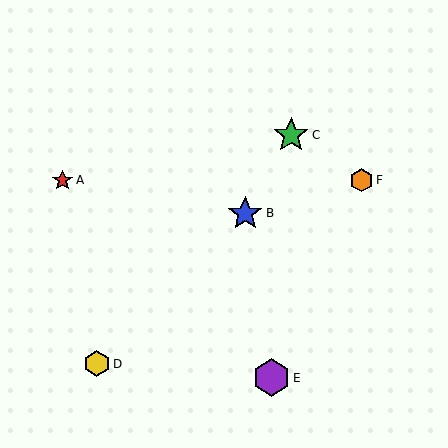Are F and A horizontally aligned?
Yes, both are at y≈180.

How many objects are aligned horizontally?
2 objects (A, F) are aligned horizontally.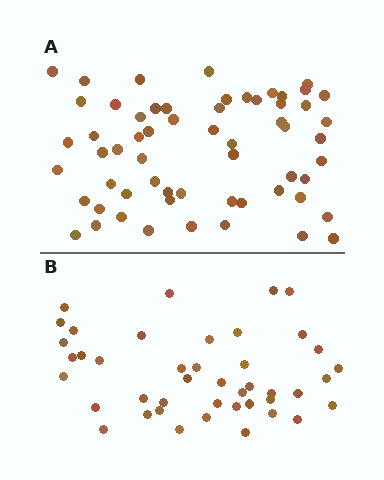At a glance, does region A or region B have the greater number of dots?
Region A (the top region) has more dots.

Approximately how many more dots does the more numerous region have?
Region A has approximately 15 more dots than region B.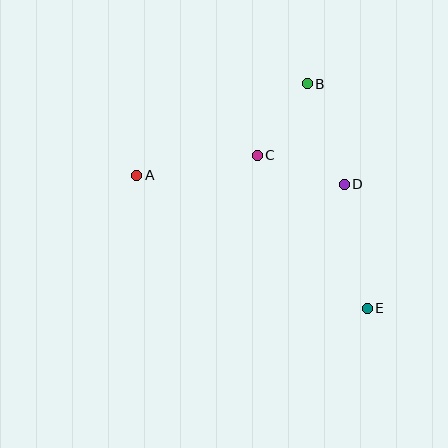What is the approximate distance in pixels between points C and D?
The distance between C and D is approximately 92 pixels.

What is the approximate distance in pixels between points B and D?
The distance between B and D is approximately 108 pixels.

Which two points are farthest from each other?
Points A and E are farthest from each other.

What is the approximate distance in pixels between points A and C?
The distance between A and C is approximately 122 pixels.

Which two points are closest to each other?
Points B and C are closest to each other.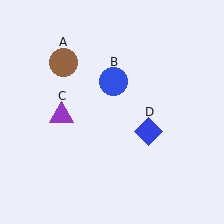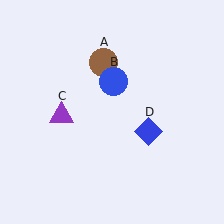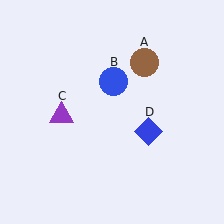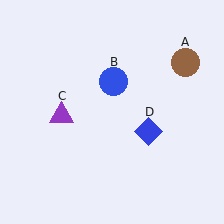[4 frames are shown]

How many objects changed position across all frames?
1 object changed position: brown circle (object A).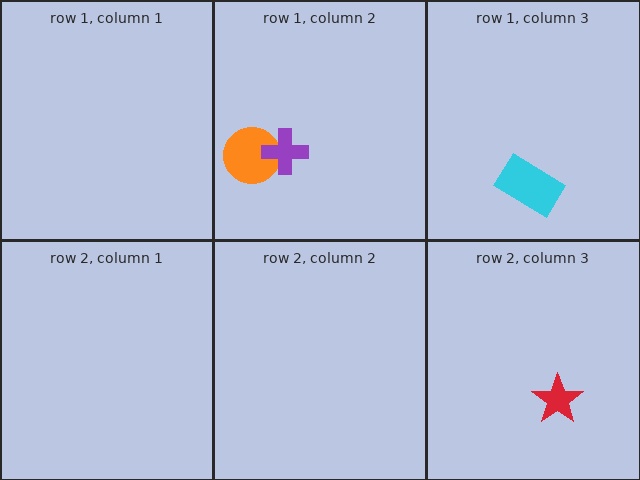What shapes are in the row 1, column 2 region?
The orange circle, the purple cross.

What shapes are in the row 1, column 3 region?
The cyan rectangle.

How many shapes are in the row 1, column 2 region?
2.